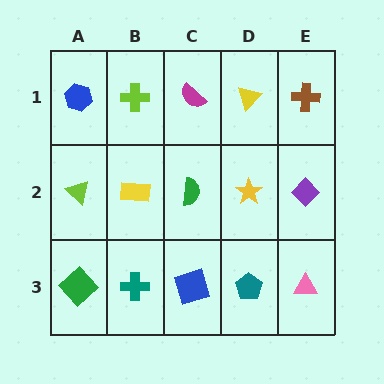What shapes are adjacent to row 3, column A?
A lime triangle (row 2, column A), a teal cross (row 3, column B).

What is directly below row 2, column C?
A blue square.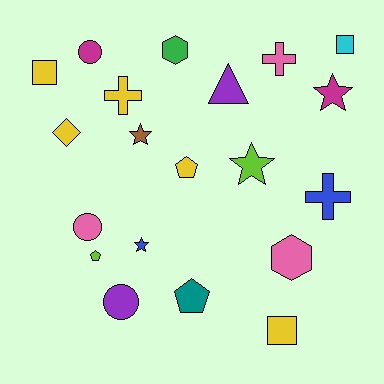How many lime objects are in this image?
There are 2 lime objects.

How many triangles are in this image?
There is 1 triangle.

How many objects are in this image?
There are 20 objects.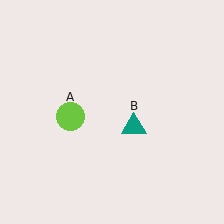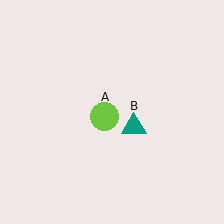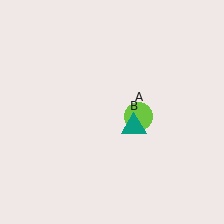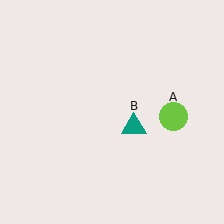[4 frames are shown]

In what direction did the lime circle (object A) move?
The lime circle (object A) moved right.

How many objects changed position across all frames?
1 object changed position: lime circle (object A).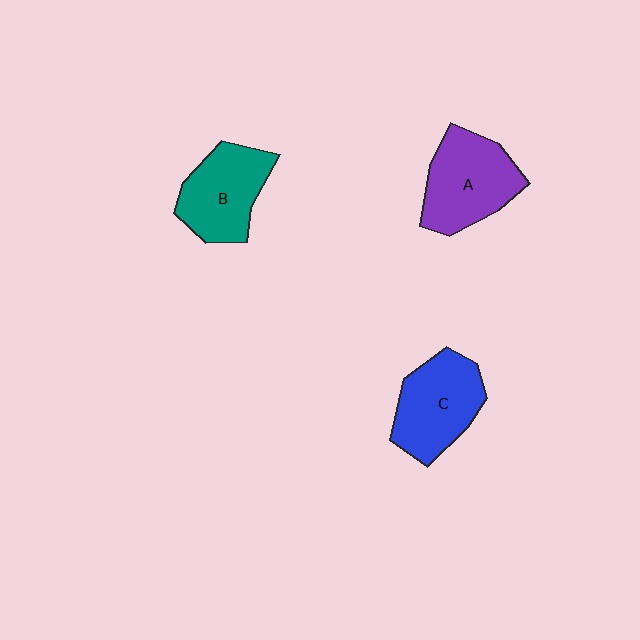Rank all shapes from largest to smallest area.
From largest to smallest: A (purple), C (blue), B (teal).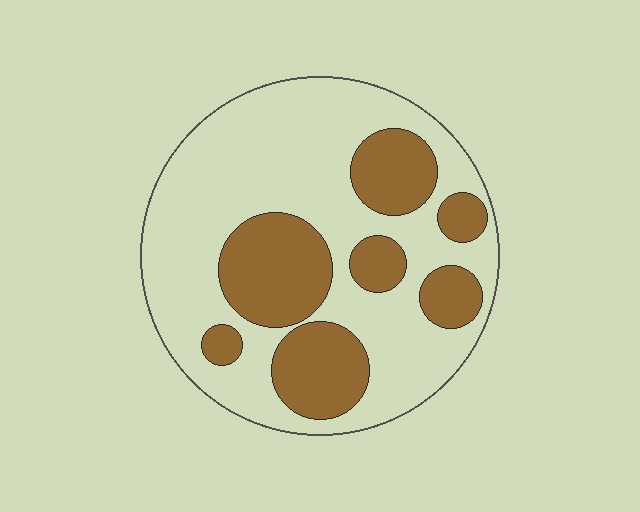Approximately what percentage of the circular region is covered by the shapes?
Approximately 35%.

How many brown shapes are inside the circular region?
7.